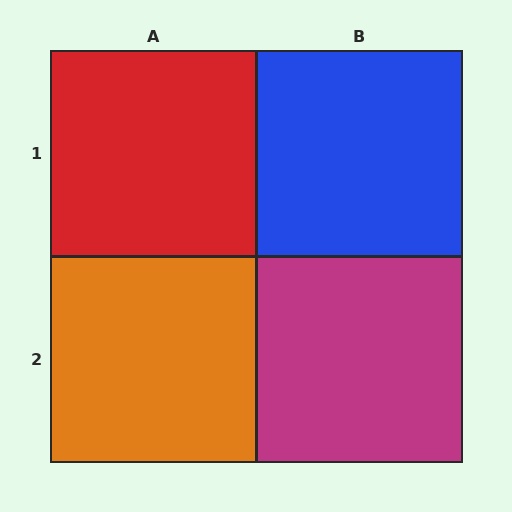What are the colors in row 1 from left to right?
Red, blue.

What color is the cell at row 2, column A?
Orange.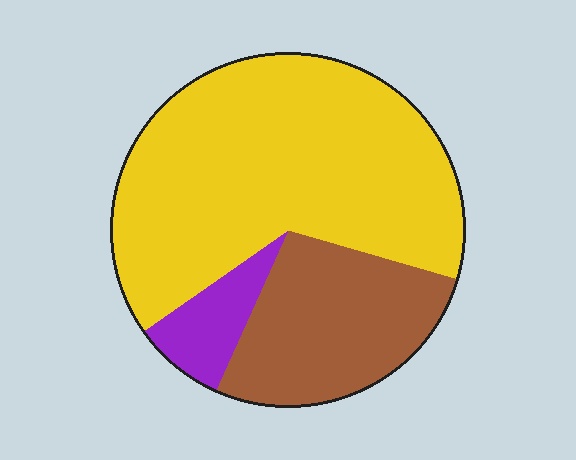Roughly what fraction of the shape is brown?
Brown takes up about one quarter (1/4) of the shape.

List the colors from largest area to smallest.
From largest to smallest: yellow, brown, purple.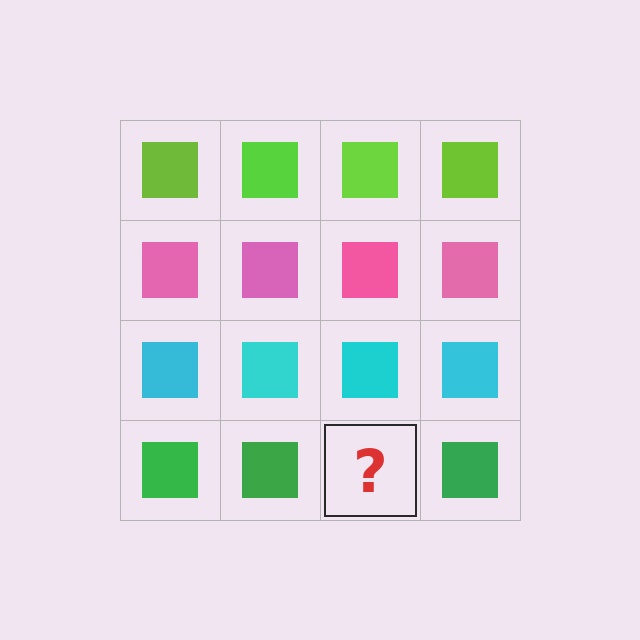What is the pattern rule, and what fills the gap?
The rule is that each row has a consistent color. The gap should be filled with a green square.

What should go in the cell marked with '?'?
The missing cell should contain a green square.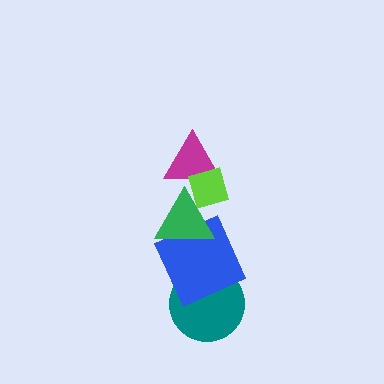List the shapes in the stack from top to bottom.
From top to bottom: the lime diamond, the magenta triangle, the green triangle, the blue square, the teal circle.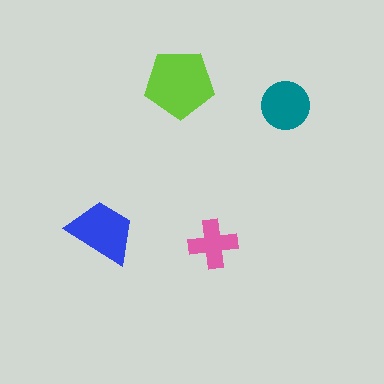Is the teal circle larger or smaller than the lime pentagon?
Smaller.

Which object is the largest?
The lime pentagon.